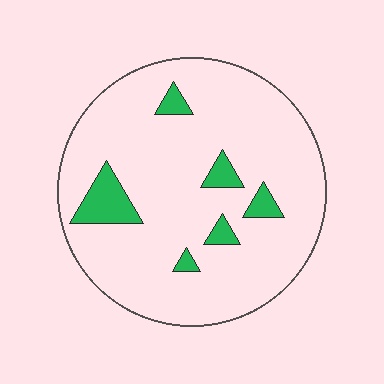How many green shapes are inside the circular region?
6.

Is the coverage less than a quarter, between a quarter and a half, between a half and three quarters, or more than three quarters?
Less than a quarter.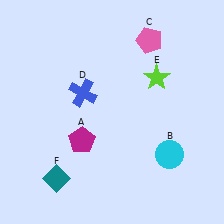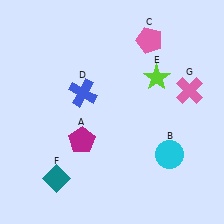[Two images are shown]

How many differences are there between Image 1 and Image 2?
There is 1 difference between the two images.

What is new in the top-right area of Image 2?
A pink cross (G) was added in the top-right area of Image 2.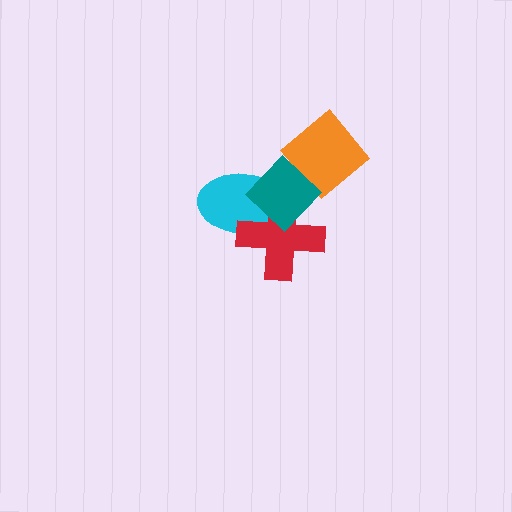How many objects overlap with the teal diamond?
3 objects overlap with the teal diamond.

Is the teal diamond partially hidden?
No, no other shape covers it.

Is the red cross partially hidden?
Yes, it is partially covered by another shape.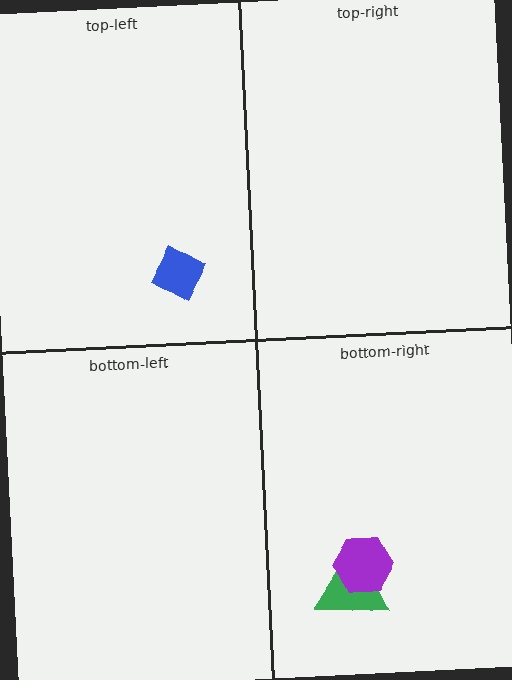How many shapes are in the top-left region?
1.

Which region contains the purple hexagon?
The bottom-right region.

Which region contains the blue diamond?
The top-left region.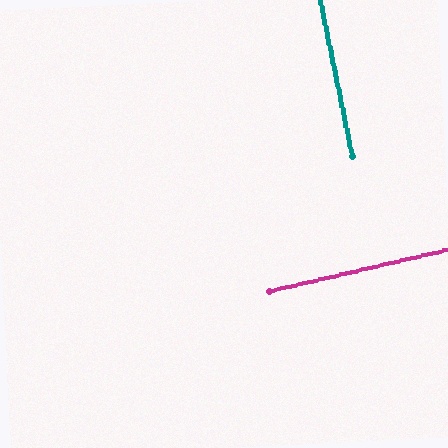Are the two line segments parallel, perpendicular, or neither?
Perpendicular — they meet at approximately 89°.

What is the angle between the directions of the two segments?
Approximately 89 degrees.